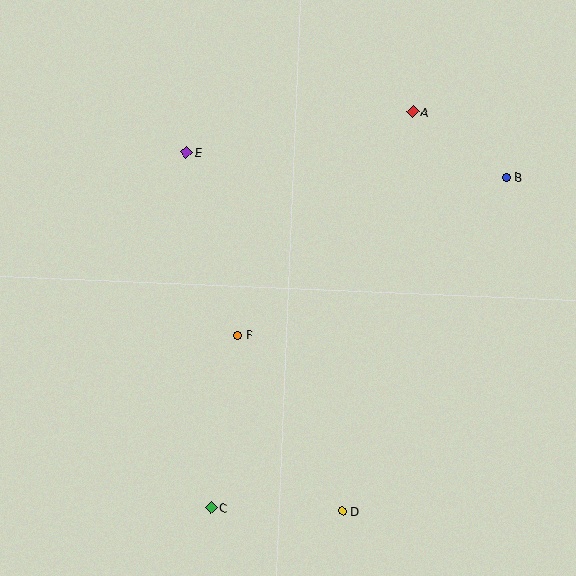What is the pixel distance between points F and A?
The distance between F and A is 284 pixels.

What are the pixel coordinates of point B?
Point B is at (506, 177).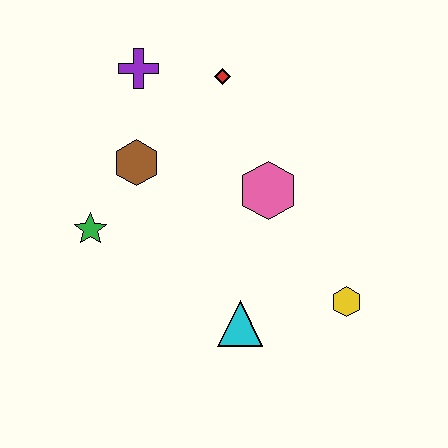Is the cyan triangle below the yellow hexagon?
Yes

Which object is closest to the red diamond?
The purple cross is closest to the red diamond.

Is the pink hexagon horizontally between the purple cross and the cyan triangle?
No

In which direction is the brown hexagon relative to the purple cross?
The brown hexagon is below the purple cross.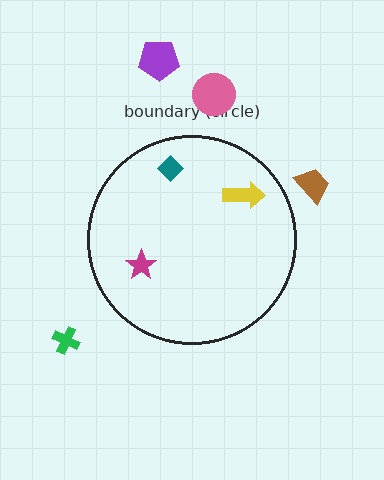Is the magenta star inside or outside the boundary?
Inside.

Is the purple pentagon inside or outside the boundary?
Outside.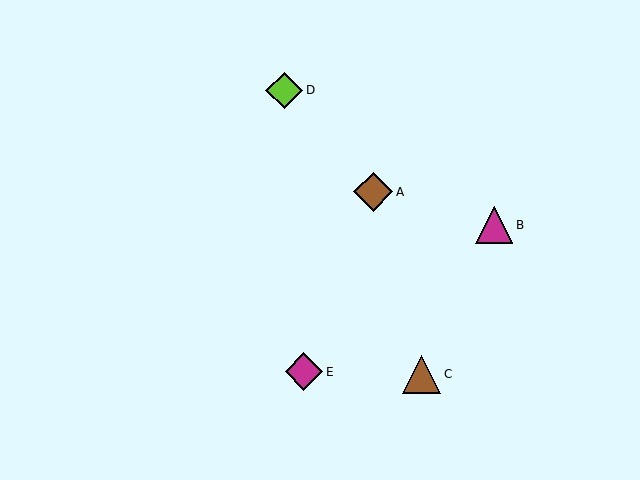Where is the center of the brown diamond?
The center of the brown diamond is at (373, 192).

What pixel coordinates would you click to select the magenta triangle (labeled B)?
Click at (494, 225) to select the magenta triangle B.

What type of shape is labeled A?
Shape A is a brown diamond.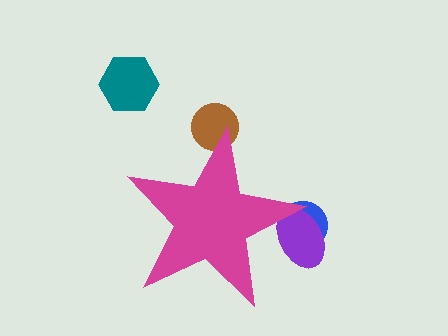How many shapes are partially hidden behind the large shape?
3 shapes are partially hidden.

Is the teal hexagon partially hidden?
No, the teal hexagon is fully visible.